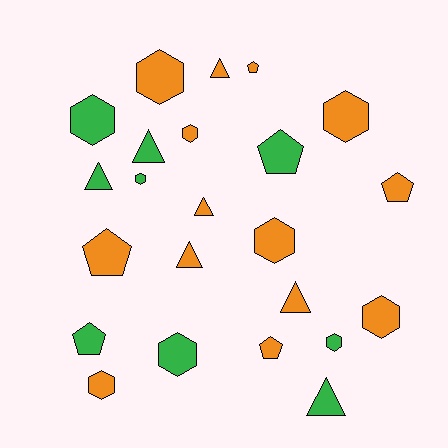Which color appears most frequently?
Orange, with 14 objects.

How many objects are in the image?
There are 23 objects.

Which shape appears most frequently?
Hexagon, with 10 objects.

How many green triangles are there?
There are 3 green triangles.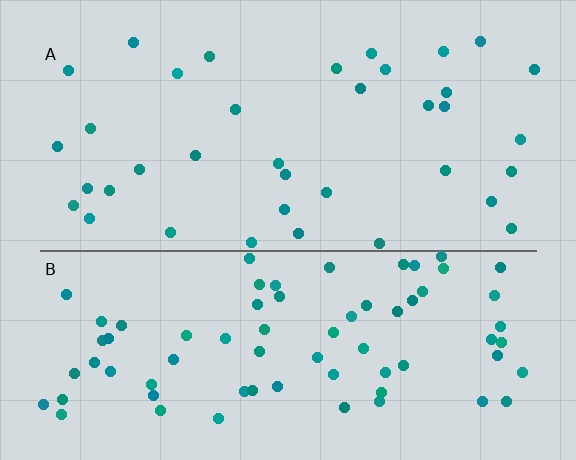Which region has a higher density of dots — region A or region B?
B (the bottom).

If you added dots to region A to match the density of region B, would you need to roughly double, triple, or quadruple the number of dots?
Approximately double.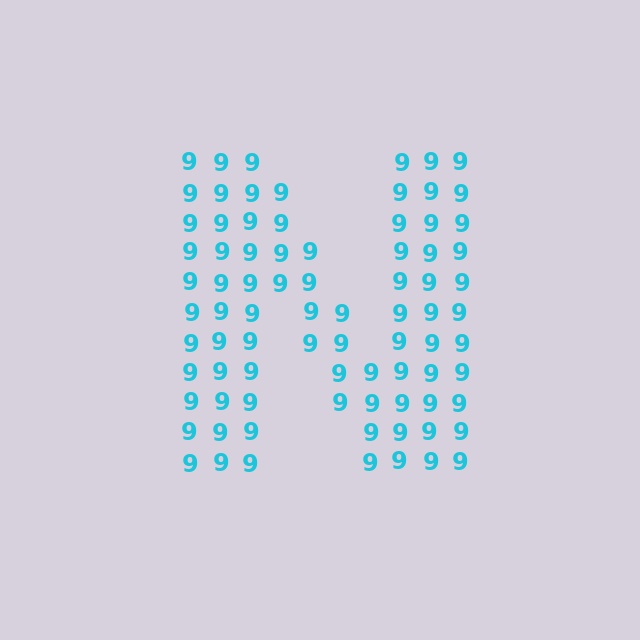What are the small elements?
The small elements are digit 9's.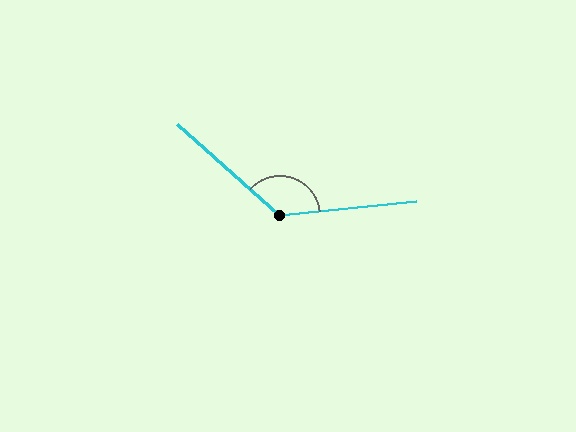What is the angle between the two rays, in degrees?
Approximately 132 degrees.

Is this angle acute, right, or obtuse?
It is obtuse.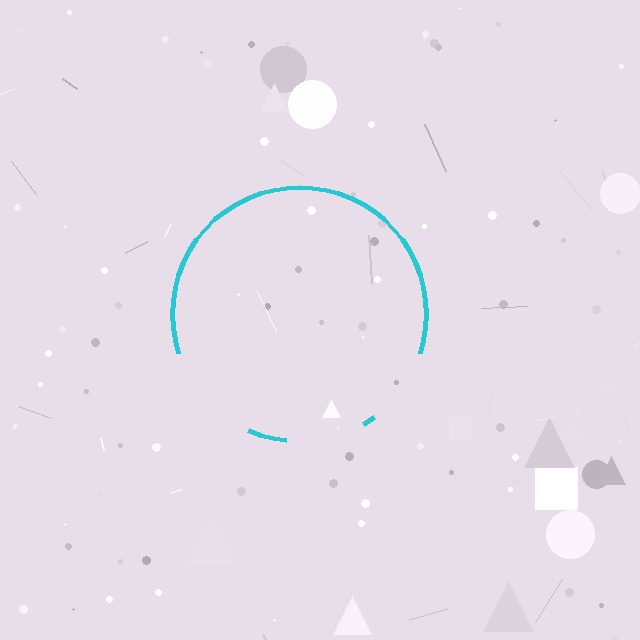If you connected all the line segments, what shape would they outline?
They would outline a circle.